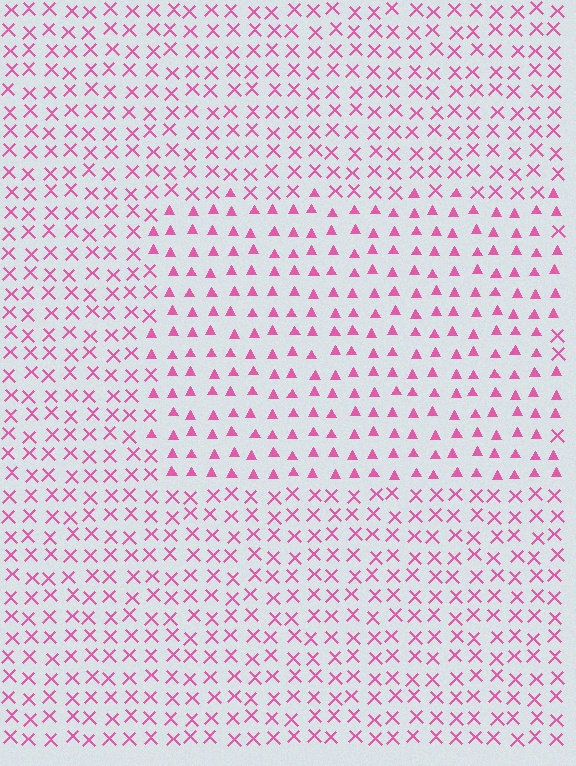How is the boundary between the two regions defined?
The boundary is defined by a change in element shape: triangles inside vs. X marks outside. All elements share the same color and spacing.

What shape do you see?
I see a rectangle.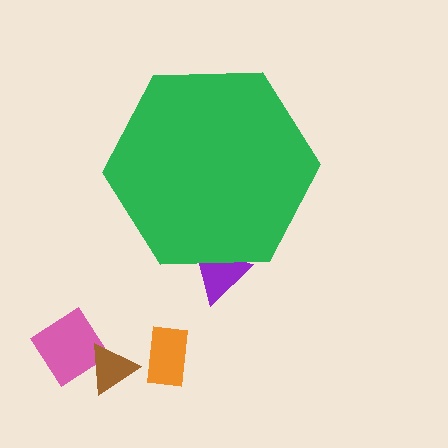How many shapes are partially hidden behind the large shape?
1 shape is partially hidden.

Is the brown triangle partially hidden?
No, the brown triangle is fully visible.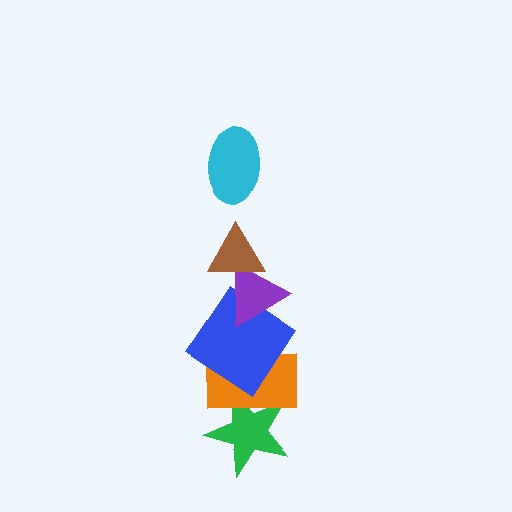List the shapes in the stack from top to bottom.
From top to bottom: the cyan ellipse, the brown triangle, the purple triangle, the blue diamond, the orange rectangle, the green star.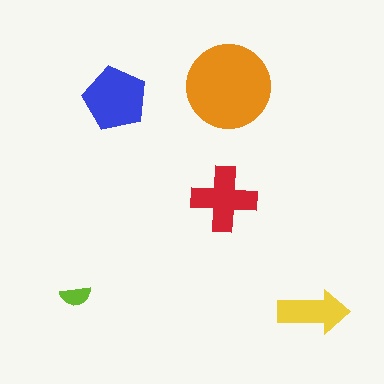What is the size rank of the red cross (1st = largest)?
3rd.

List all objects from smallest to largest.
The lime semicircle, the yellow arrow, the red cross, the blue pentagon, the orange circle.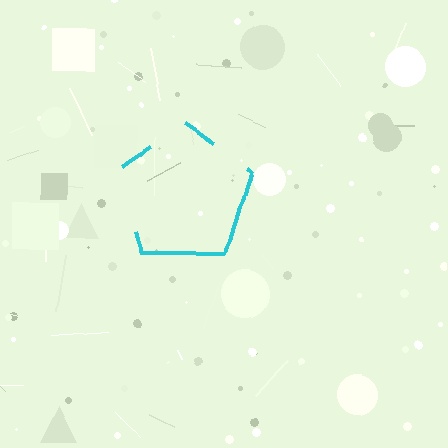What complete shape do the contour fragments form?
The contour fragments form a pentagon.